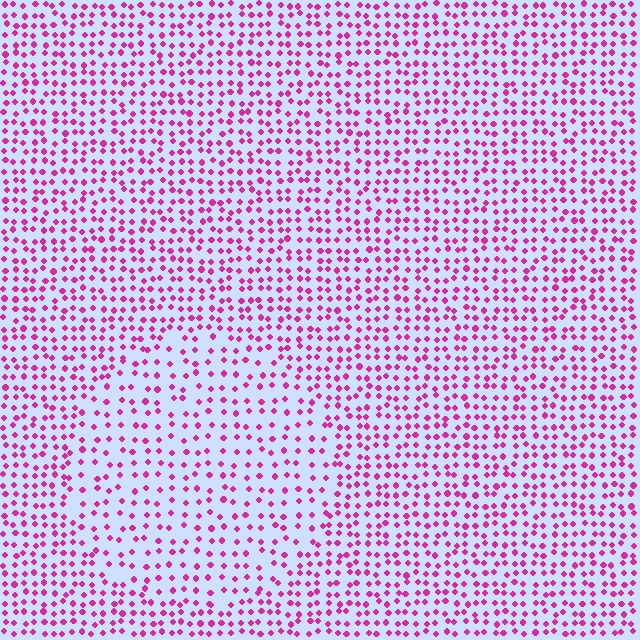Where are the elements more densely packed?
The elements are more densely packed outside the circle boundary.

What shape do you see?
I see a circle.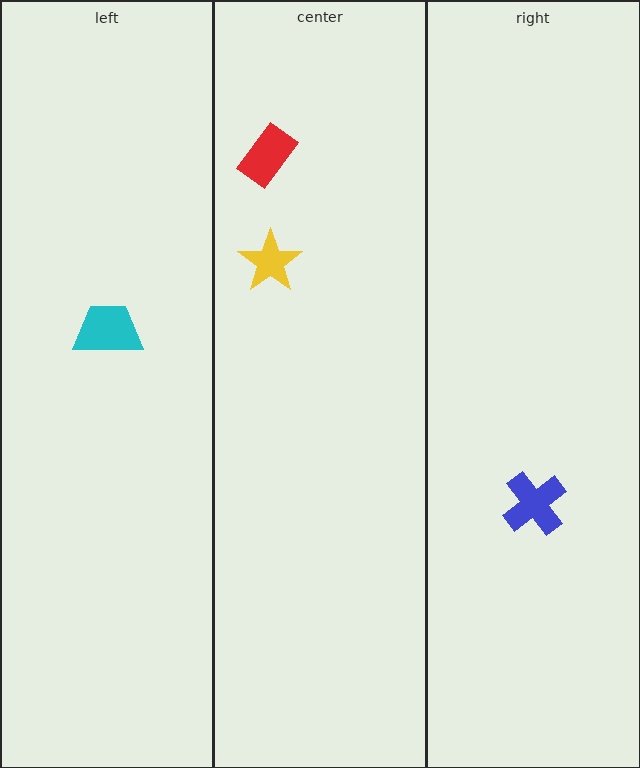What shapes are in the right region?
The blue cross.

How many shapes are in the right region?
1.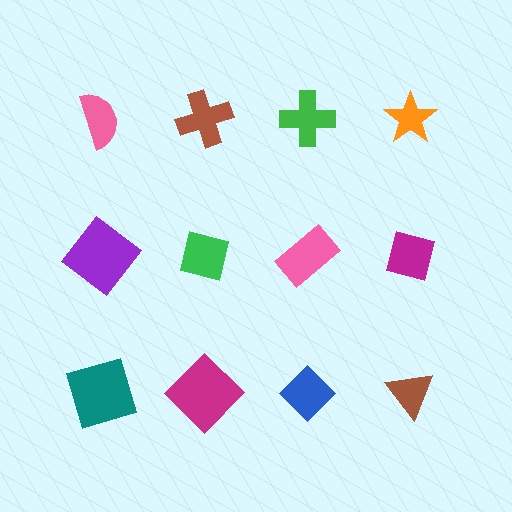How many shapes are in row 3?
4 shapes.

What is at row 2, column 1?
A purple diamond.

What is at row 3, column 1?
A teal square.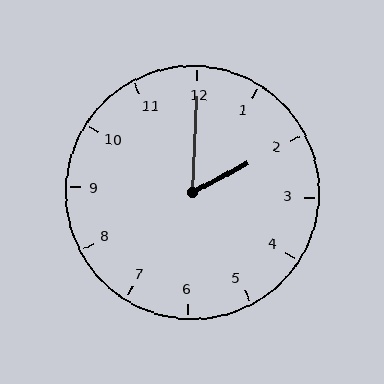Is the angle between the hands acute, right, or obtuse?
It is acute.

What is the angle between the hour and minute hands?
Approximately 60 degrees.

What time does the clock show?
2:00.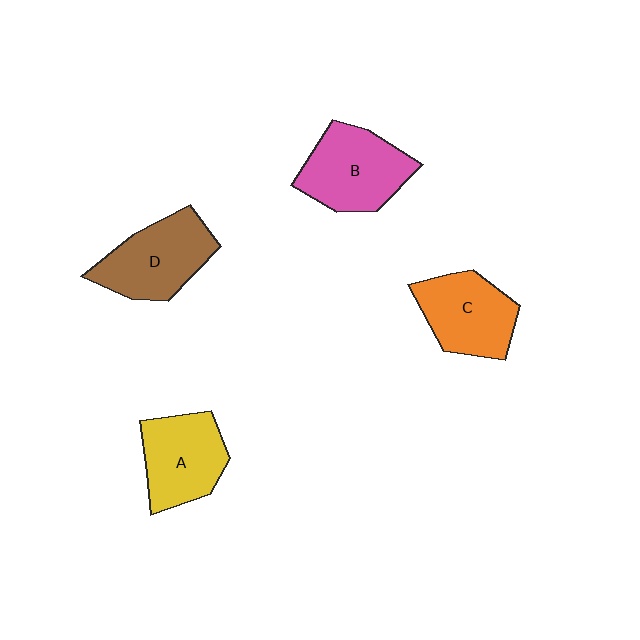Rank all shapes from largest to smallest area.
From largest to smallest: B (pink), D (brown), C (orange), A (yellow).